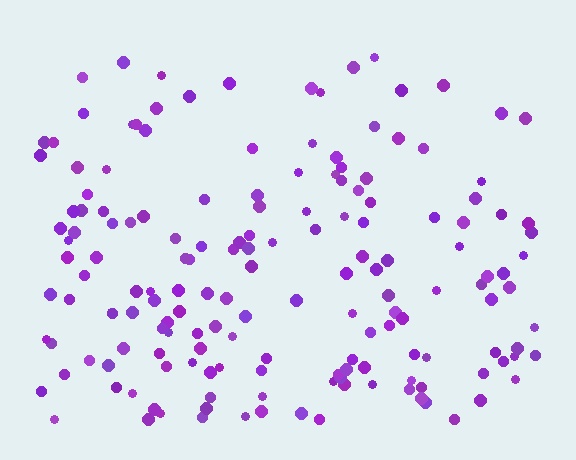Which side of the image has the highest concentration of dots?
The bottom.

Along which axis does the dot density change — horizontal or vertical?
Vertical.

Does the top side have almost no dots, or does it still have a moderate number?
Still a moderate number, just noticeably fewer than the bottom.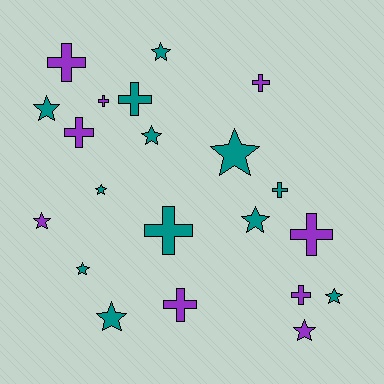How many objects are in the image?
There are 21 objects.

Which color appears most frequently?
Teal, with 12 objects.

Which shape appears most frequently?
Star, with 11 objects.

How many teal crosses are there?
There are 3 teal crosses.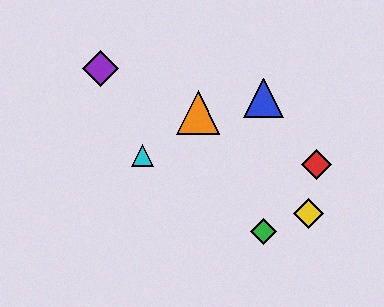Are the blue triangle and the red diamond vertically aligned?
No, the blue triangle is at x≈264 and the red diamond is at x≈317.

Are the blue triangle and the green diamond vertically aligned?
Yes, both are at x≈264.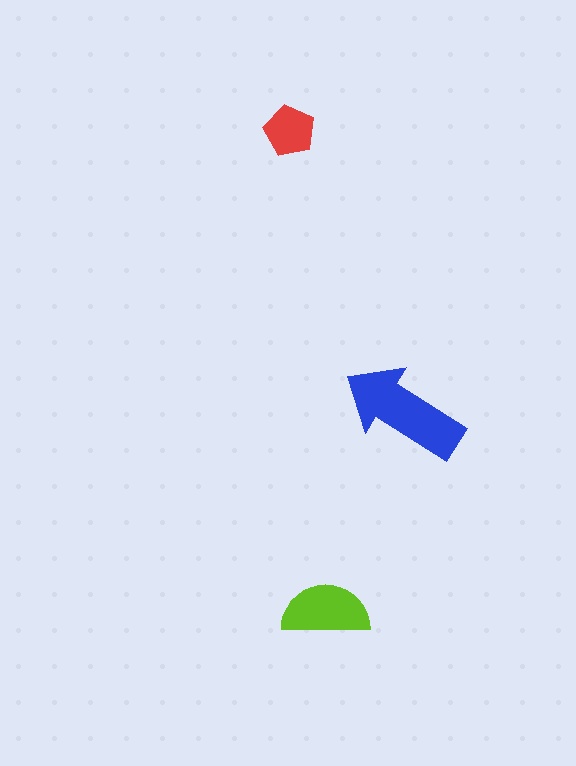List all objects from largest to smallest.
The blue arrow, the lime semicircle, the red pentagon.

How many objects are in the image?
There are 3 objects in the image.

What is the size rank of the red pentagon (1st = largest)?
3rd.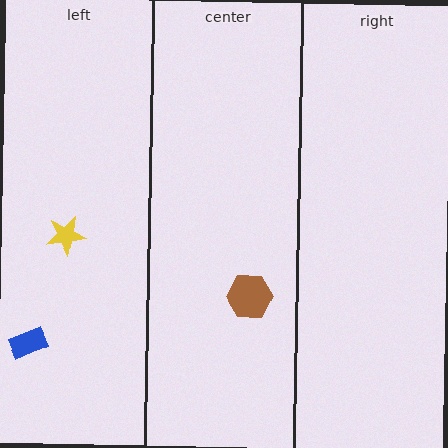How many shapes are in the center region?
1.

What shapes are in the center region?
The brown hexagon.